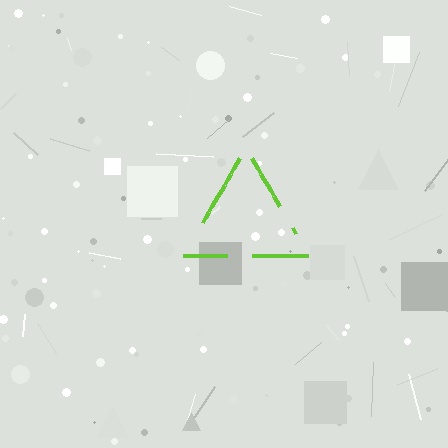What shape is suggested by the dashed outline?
The dashed outline suggests a triangle.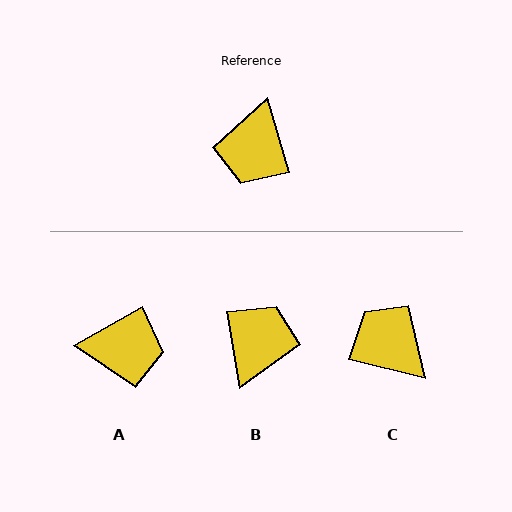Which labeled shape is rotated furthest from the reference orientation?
B, about 173 degrees away.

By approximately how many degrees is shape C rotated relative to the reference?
Approximately 120 degrees clockwise.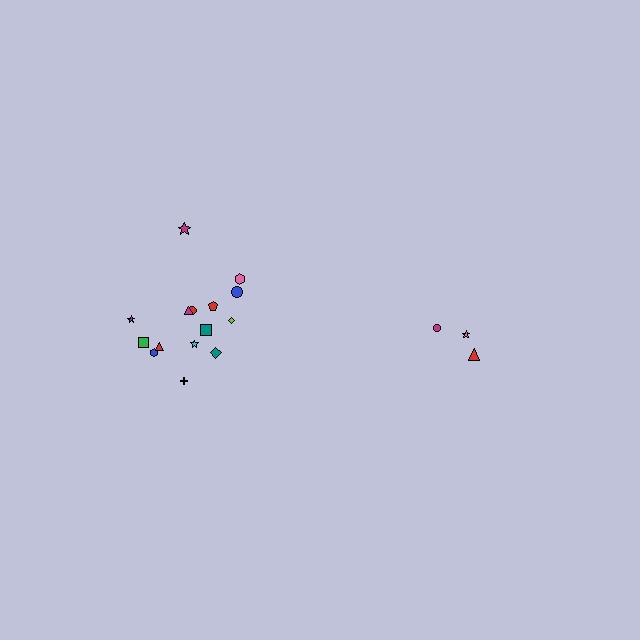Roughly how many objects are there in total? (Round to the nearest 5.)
Roughly 20 objects in total.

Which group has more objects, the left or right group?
The left group.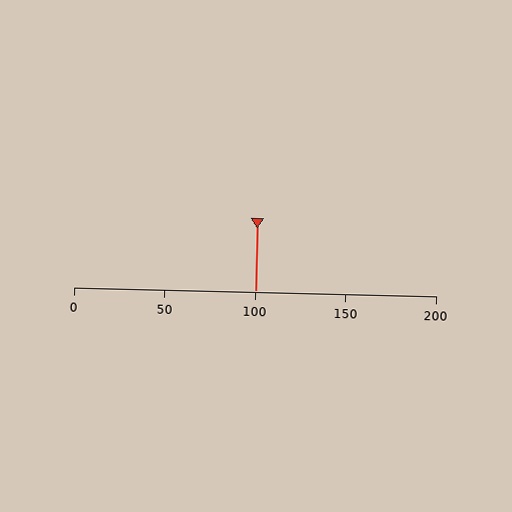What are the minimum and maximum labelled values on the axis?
The axis runs from 0 to 200.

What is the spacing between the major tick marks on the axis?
The major ticks are spaced 50 apart.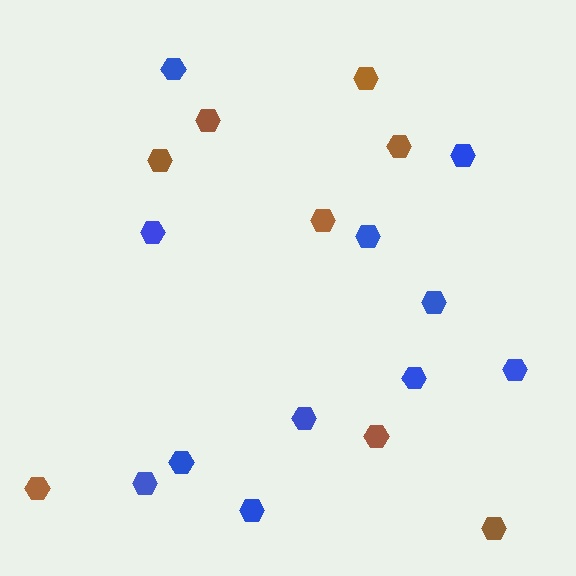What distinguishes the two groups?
There are 2 groups: one group of brown hexagons (8) and one group of blue hexagons (11).